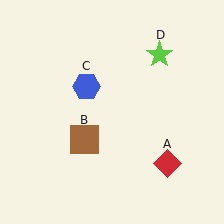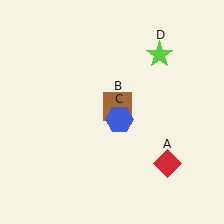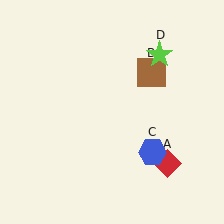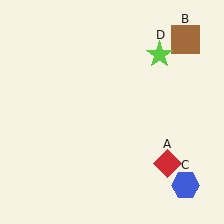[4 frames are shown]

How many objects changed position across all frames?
2 objects changed position: brown square (object B), blue hexagon (object C).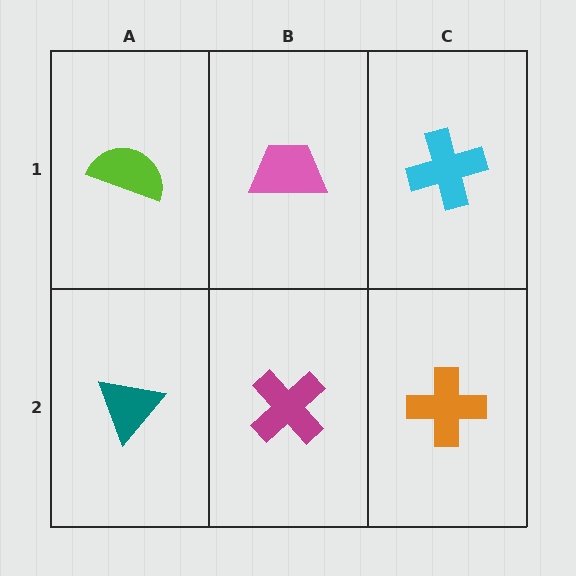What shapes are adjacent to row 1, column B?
A magenta cross (row 2, column B), a lime semicircle (row 1, column A), a cyan cross (row 1, column C).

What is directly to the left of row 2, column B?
A teal triangle.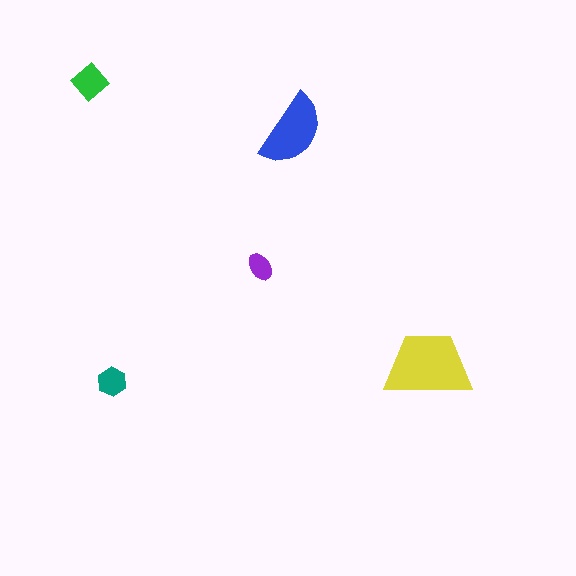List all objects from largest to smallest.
The yellow trapezoid, the blue semicircle, the green diamond, the teal hexagon, the purple ellipse.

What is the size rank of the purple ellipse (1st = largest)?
5th.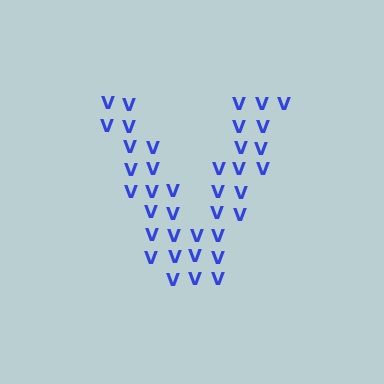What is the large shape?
The large shape is the letter V.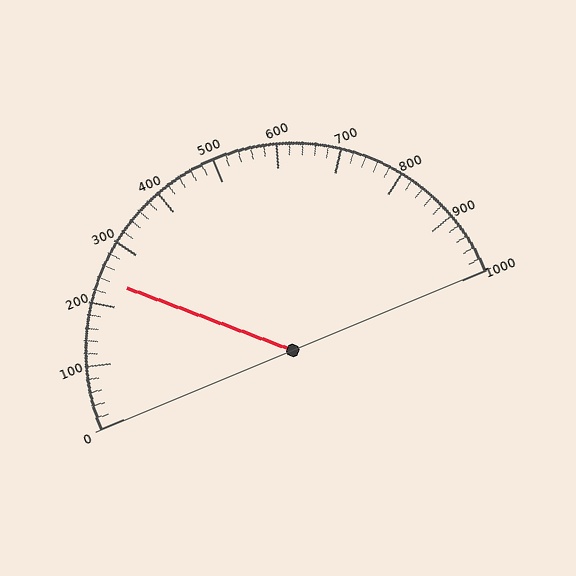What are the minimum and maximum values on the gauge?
The gauge ranges from 0 to 1000.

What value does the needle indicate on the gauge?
The needle indicates approximately 240.